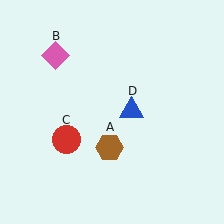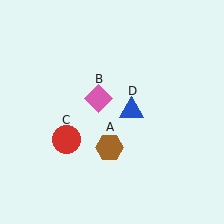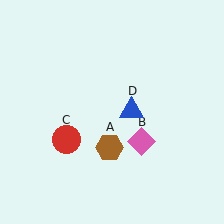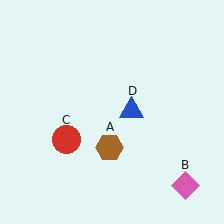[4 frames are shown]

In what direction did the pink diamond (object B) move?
The pink diamond (object B) moved down and to the right.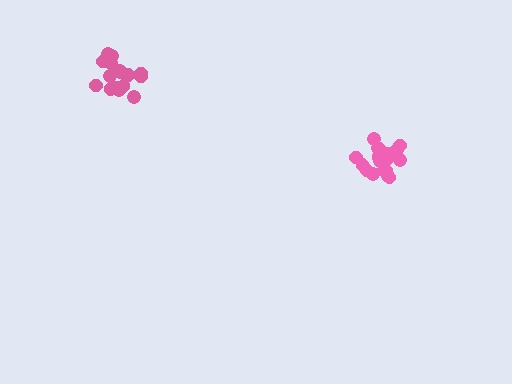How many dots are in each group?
Group 1: 16 dots, Group 2: 19 dots (35 total).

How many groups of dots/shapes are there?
There are 2 groups.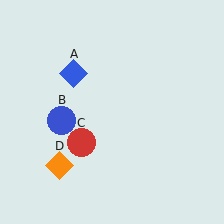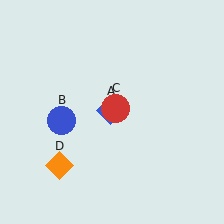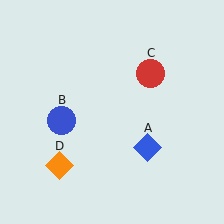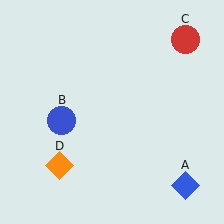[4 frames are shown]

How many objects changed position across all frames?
2 objects changed position: blue diamond (object A), red circle (object C).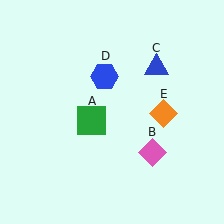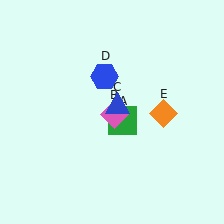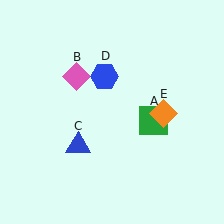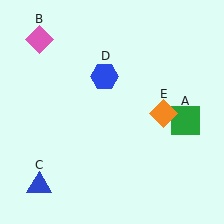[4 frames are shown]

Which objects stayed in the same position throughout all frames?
Blue hexagon (object D) and orange diamond (object E) remained stationary.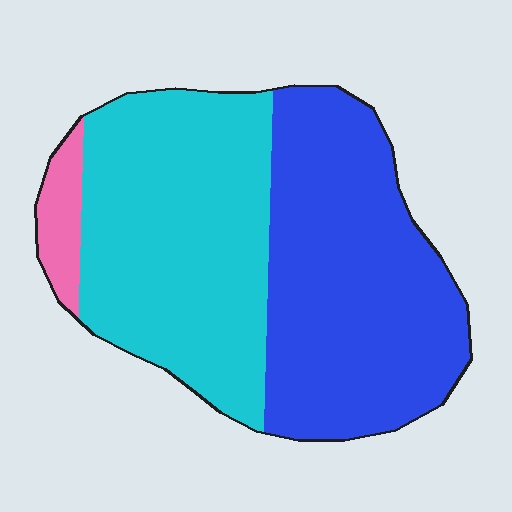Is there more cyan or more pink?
Cyan.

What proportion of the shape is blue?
Blue covers roughly 50% of the shape.